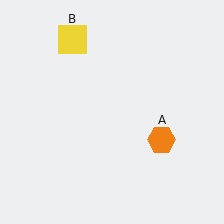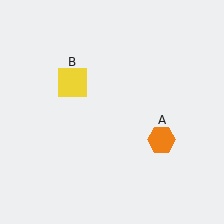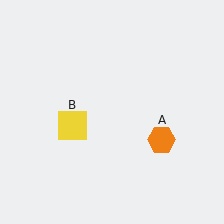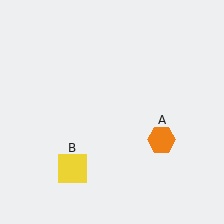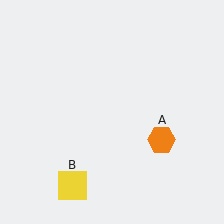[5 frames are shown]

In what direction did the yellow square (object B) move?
The yellow square (object B) moved down.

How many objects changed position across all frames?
1 object changed position: yellow square (object B).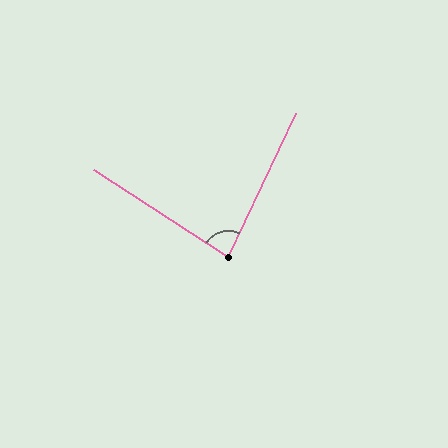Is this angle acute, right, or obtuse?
It is acute.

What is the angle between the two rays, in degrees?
Approximately 82 degrees.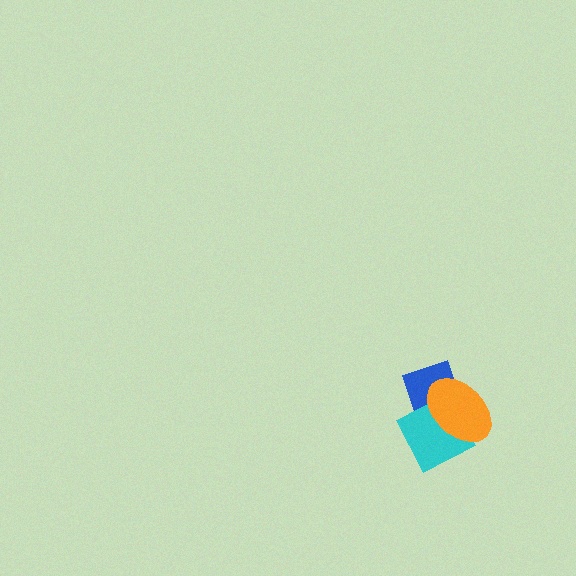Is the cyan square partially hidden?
Yes, it is partially covered by another shape.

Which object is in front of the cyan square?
The orange ellipse is in front of the cyan square.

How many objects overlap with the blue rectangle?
2 objects overlap with the blue rectangle.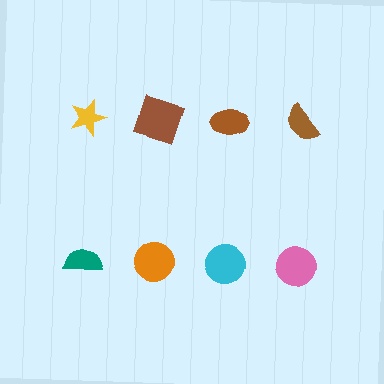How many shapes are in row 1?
4 shapes.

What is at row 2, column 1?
A teal semicircle.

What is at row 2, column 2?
An orange circle.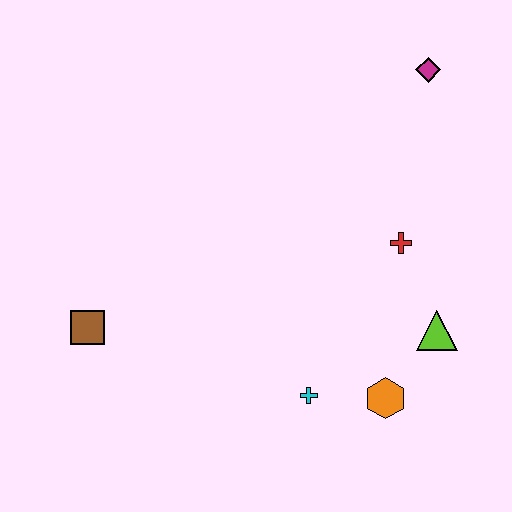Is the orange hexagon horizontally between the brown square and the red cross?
Yes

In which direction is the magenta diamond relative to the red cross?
The magenta diamond is above the red cross.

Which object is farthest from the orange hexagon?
The magenta diamond is farthest from the orange hexagon.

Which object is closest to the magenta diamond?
The red cross is closest to the magenta diamond.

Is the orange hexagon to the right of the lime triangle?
No